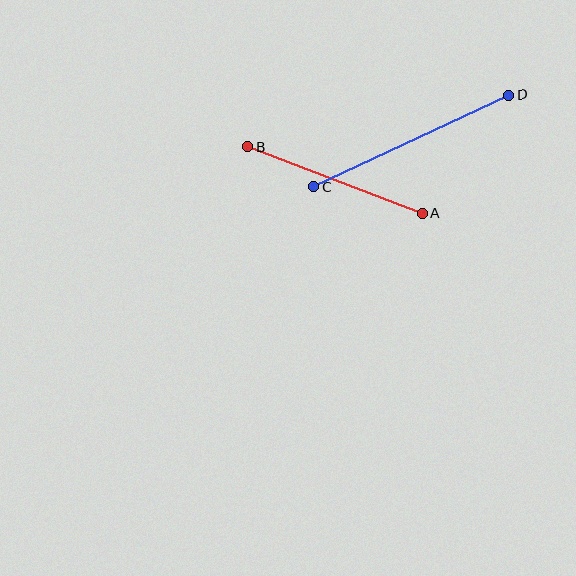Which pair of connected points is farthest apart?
Points C and D are farthest apart.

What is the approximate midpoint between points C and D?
The midpoint is at approximately (411, 141) pixels.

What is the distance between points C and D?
The distance is approximately 215 pixels.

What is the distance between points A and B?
The distance is approximately 186 pixels.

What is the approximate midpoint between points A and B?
The midpoint is at approximately (335, 180) pixels.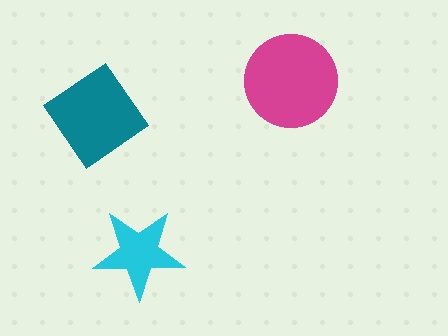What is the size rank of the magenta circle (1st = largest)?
1st.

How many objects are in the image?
There are 3 objects in the image.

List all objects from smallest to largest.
The cyan star, the teal diamond, the magenta circle.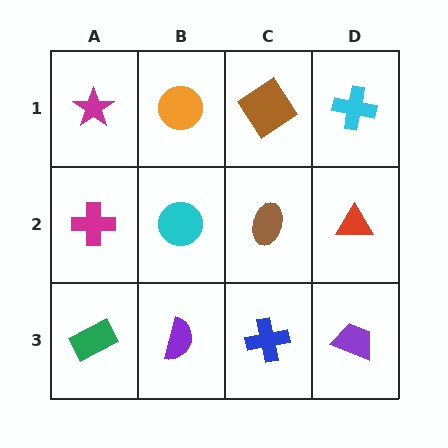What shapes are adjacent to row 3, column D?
A red triangle (row 2, column D), a blue cross (row 3, column C).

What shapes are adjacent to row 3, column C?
A brown ellipse (row 2, column C), a purple semicircle (row 3, column B), a purple trapezoid (row 3, column D).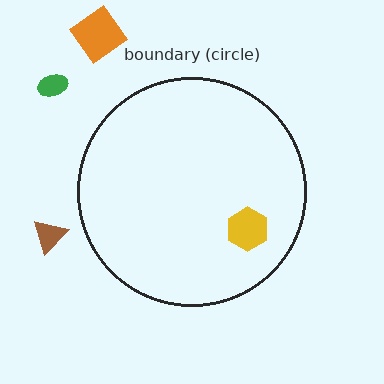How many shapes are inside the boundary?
1 inside, 3 outside.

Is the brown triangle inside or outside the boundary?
Outside.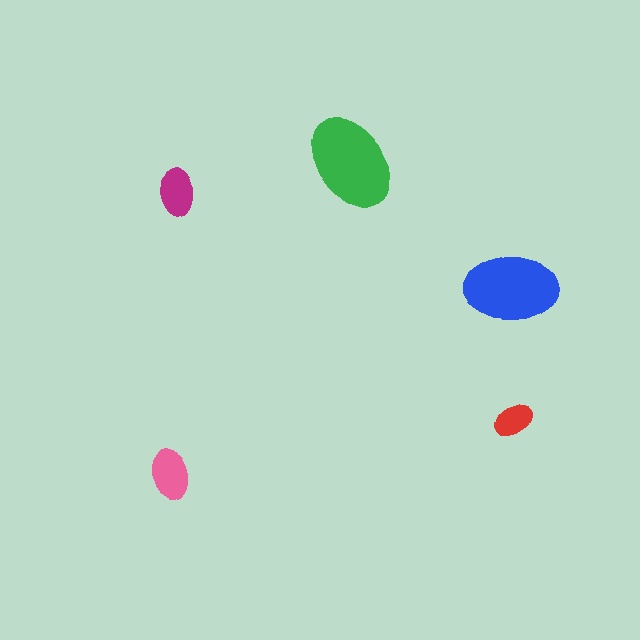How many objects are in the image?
There are 5 objects in the image.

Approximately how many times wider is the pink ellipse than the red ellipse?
About 1.5 times wider.